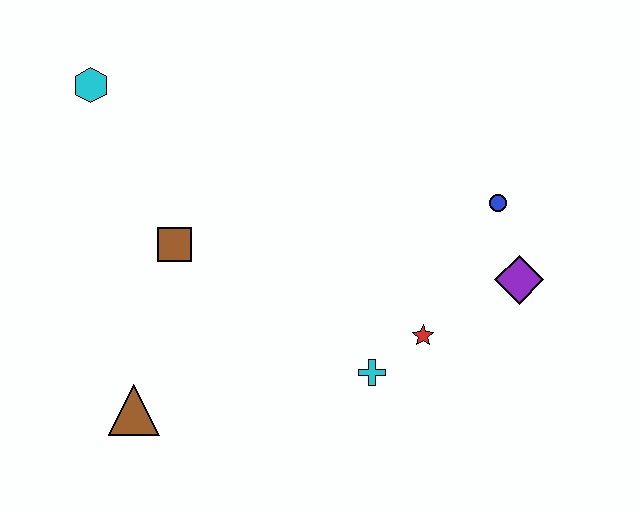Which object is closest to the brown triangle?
The brown square is closest to the brown triangle.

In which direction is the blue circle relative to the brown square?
The blue circle is to the right of the brown square.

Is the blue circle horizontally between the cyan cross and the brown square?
No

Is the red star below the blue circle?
Yes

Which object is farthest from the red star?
The cyan hexagon is farthest from the red star.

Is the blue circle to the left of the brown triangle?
No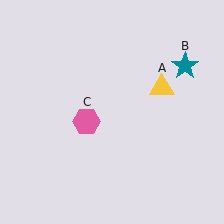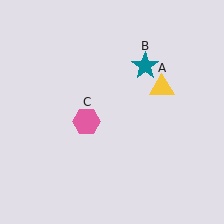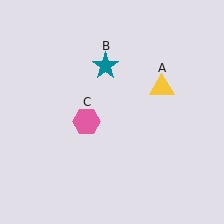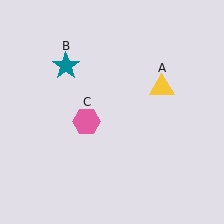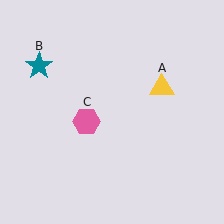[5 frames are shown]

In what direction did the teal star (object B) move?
The teal star (object B) moved left.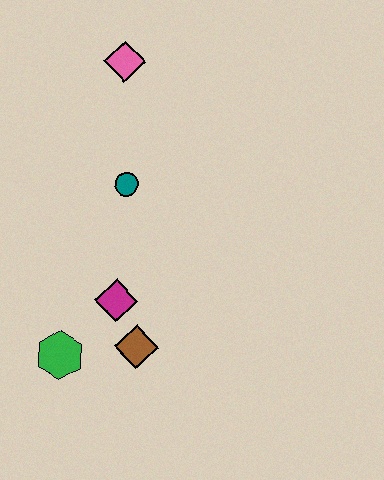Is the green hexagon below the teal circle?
Yes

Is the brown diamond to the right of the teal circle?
Yes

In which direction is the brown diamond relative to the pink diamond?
The brown diamond is below the pink diamond.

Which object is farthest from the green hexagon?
The pink diamond is farthest from the green hexagon.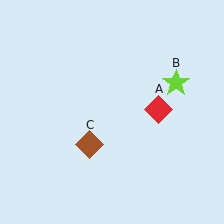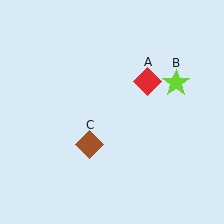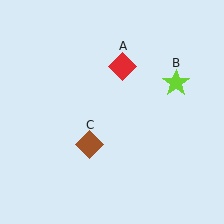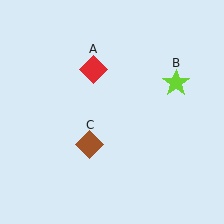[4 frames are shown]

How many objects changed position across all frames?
1 object changed position: red diamond (object A).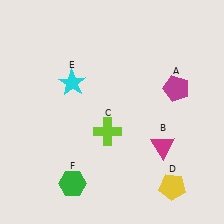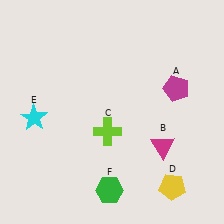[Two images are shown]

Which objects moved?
The objects that moved are: the cyan star (E), the green hexagon (F).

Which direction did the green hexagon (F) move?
The green hexagon (F) moved right.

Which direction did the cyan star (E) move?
The cyan star (E) moved left.